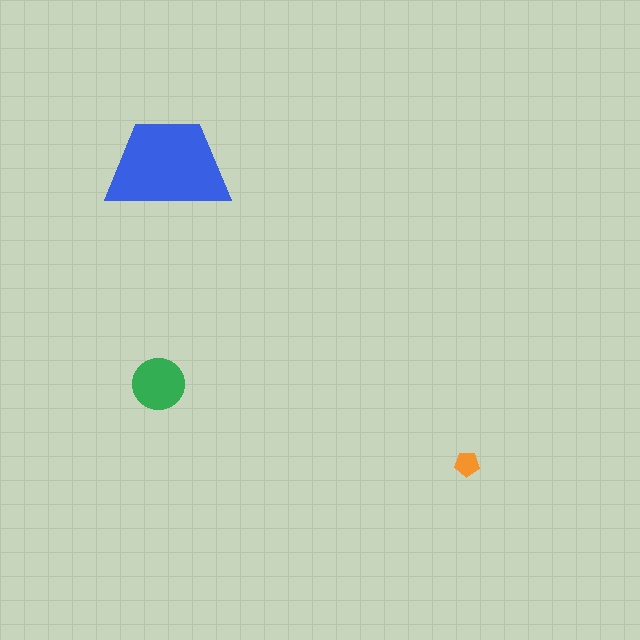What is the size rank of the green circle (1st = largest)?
2nd.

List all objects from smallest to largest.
The orange pentagon, the green circle, the blue trapezoid.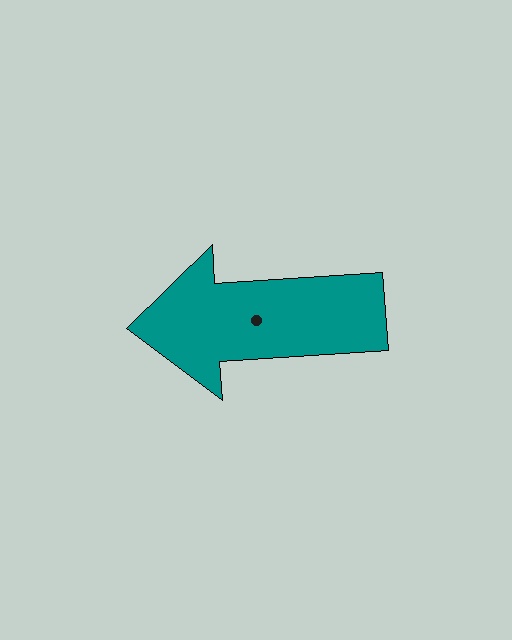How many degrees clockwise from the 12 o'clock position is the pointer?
Approximately 266 degrees.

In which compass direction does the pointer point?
West.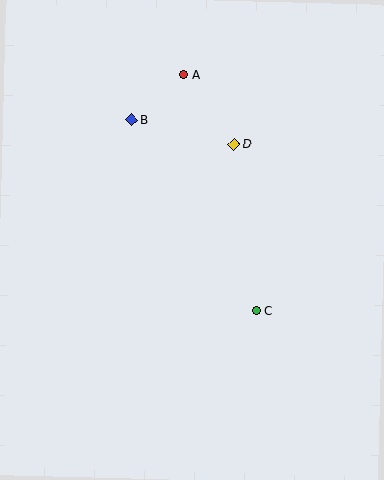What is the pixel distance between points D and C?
The distance between D and C is 168 pixels.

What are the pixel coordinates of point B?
Point B is at (132, 120).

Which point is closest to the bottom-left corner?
Point C is closest to the bottom-left corner.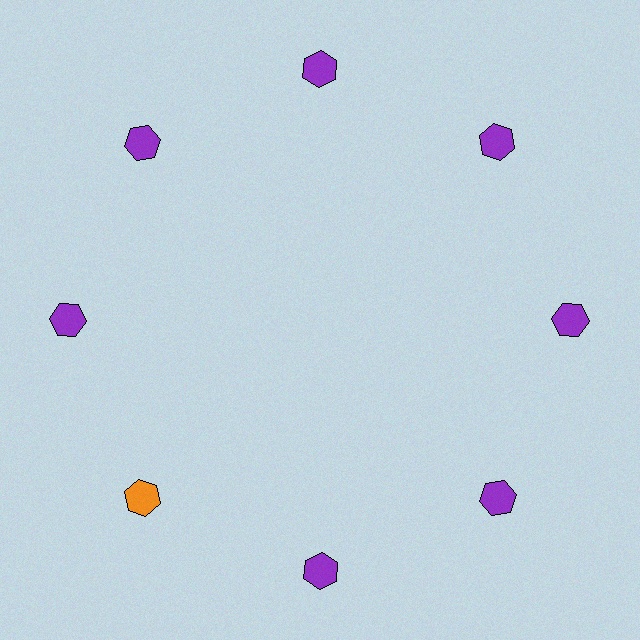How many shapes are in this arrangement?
There are 8 shapes arranged in a ring pattern.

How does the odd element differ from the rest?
It has a different color: orange instead of purple.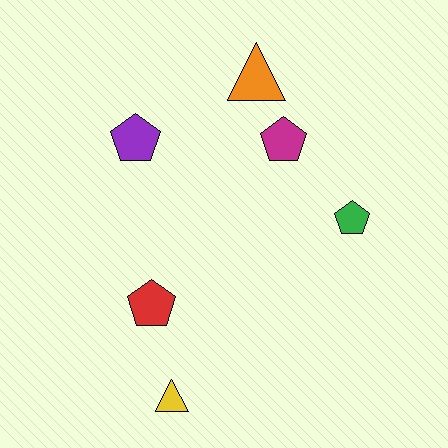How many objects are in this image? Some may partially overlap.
There are 6 objects.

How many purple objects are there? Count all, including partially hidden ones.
There is 1 purple object.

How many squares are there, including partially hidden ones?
There are no squares.